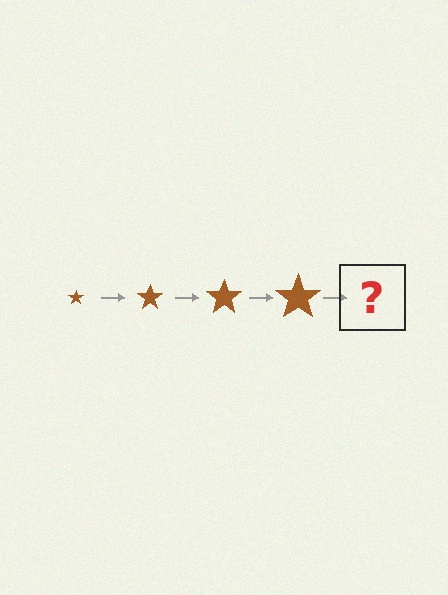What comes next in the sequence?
The next element should be a brown star, larger than the previous one.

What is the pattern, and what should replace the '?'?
The pattern is that the star gets progressively larger each step. The '?' should be a brown star, larger than the previous one.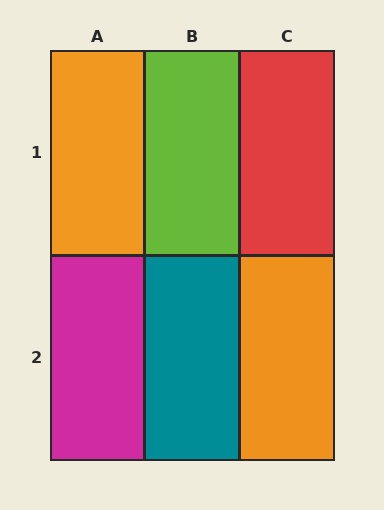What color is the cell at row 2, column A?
Magenta.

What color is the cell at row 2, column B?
Teal.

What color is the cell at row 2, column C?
Orange.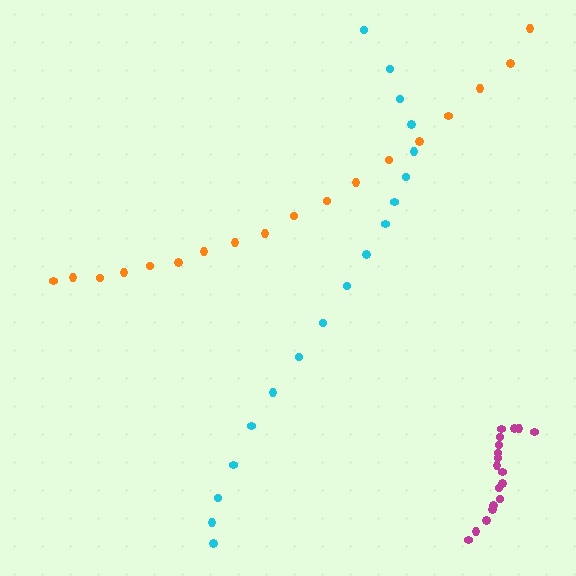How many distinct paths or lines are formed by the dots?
There are 3 distinct paths.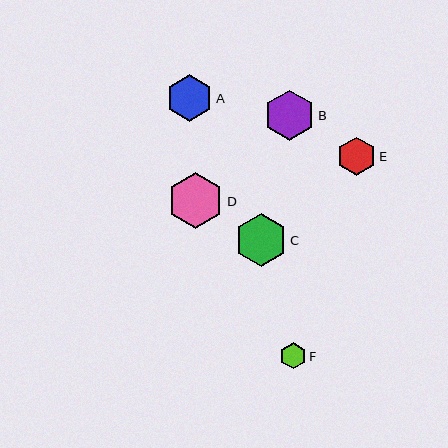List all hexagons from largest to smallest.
From largest to smallest: D, C, B, A, E, F.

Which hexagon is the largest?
Hexagon D is the largest with a size of approximately 56 pixels.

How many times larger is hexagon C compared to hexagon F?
Hexagon C is approximately 2.0 times the size of hexagon F.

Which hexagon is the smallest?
Hexagon F is the smallest with a size of approximately 26 pixels.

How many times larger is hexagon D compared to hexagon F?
Hexagon D is approximately 2.1 times the size of hexagon F.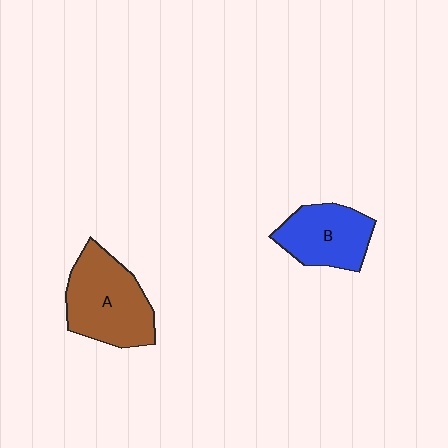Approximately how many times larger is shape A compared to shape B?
Approximately 1.3 times.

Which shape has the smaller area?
Shape B (blue).